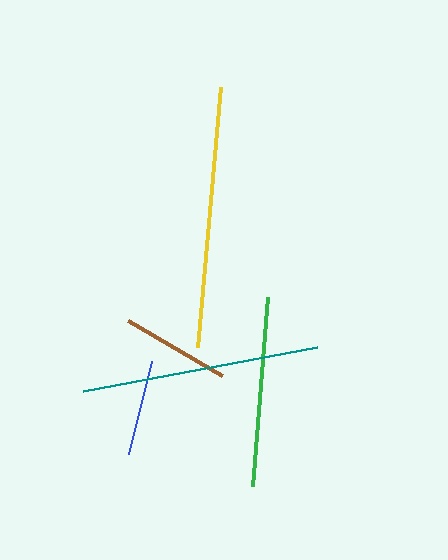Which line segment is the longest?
The yellow line is the longest at approximately 261 pixels.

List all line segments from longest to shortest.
From longest to shortest: yellow, teal, green, brown, blue.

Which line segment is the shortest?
The blue line is the shortest at approximately 97 pixels.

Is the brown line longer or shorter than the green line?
The green line is longer than the brown line.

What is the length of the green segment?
The green segment is approximately 190 pixels long.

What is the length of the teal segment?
The teal segment is approximately 237 pixels long.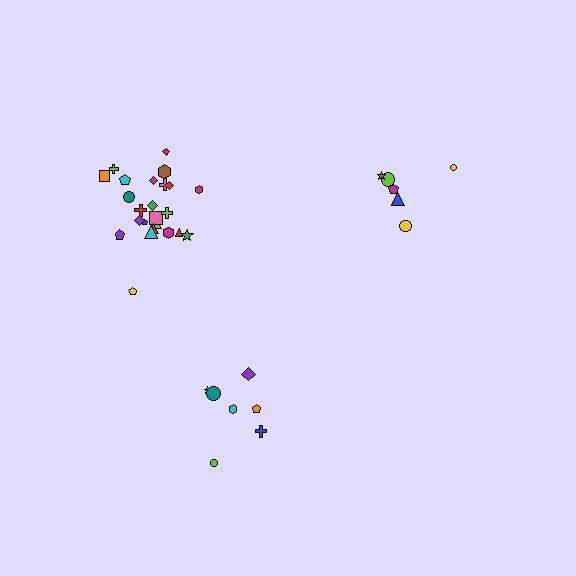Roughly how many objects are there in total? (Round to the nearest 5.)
Roughly 40 objects in total.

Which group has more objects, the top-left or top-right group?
The top-left group.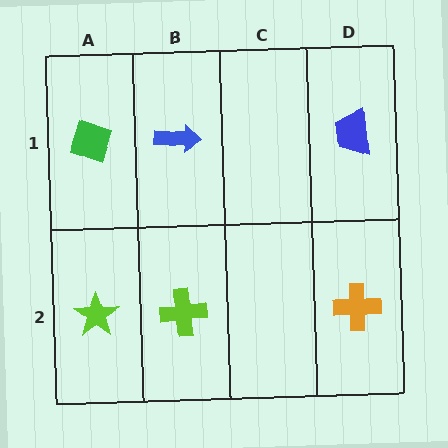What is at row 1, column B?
A blue arrow.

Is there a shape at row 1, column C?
No, that cell is empty.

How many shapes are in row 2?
3 shapes.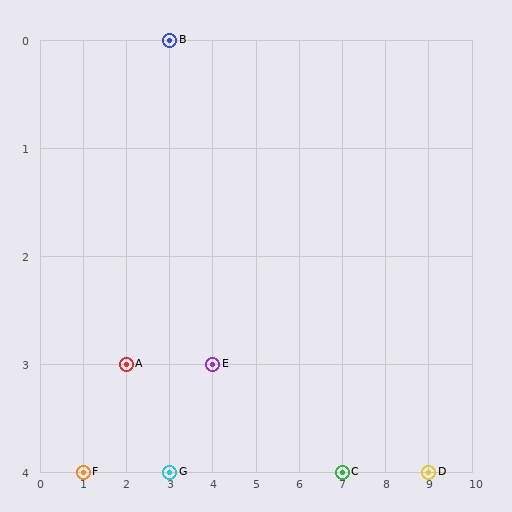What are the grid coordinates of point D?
Point D is at grid coordinates (9, 4).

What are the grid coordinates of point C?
Point C is at grid coordinates (7, 4).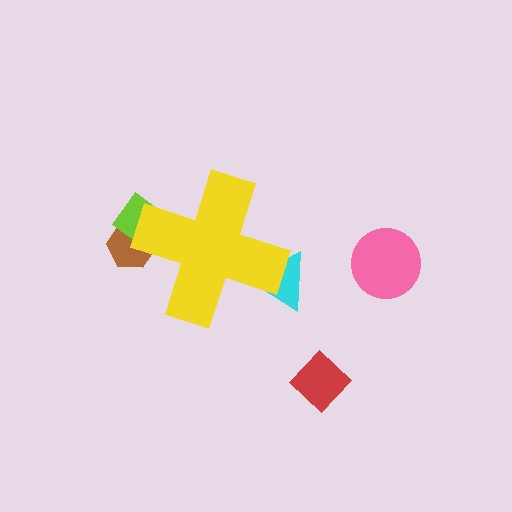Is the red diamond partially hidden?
No, the red diamond is fully visible.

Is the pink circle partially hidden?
No, the pink circle is fully visible.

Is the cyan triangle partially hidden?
Yes, the cyan triangle is partially hidden behind the yellow cross.